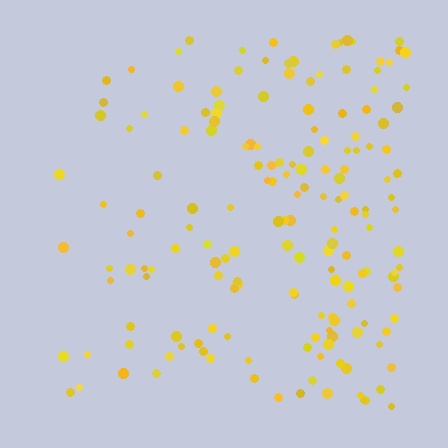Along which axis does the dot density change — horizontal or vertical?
Horizontal.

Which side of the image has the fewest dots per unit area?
The left.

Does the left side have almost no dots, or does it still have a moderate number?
Still a moderate number, just noticeably fewer than the right.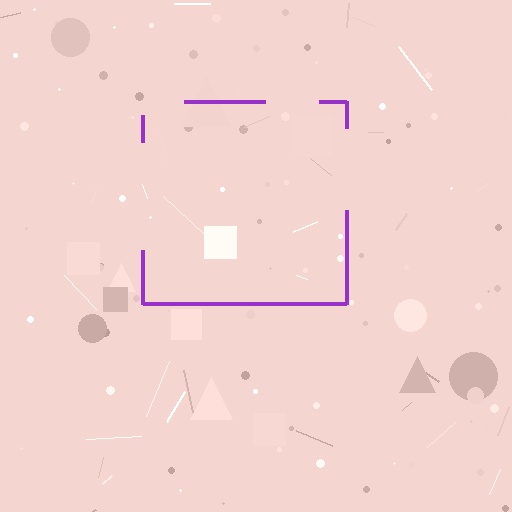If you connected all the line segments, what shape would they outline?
They would outline a square.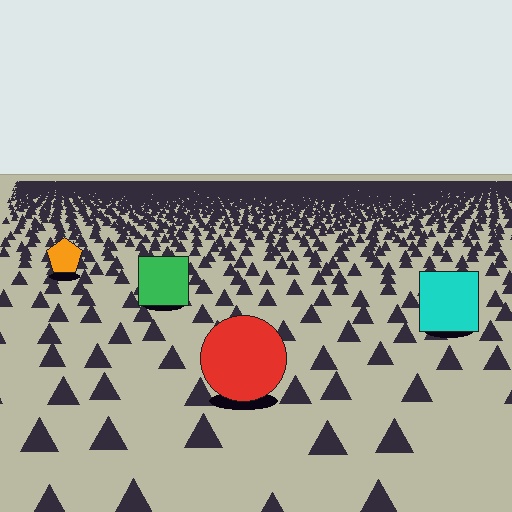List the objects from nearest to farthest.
From nearest to farthest: the red circle, the cyan square, the green square, the orange pentagon.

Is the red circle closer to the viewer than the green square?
Yes. The red circle is closer — you can tell from the texture gradient: the ground texture is coarser near it.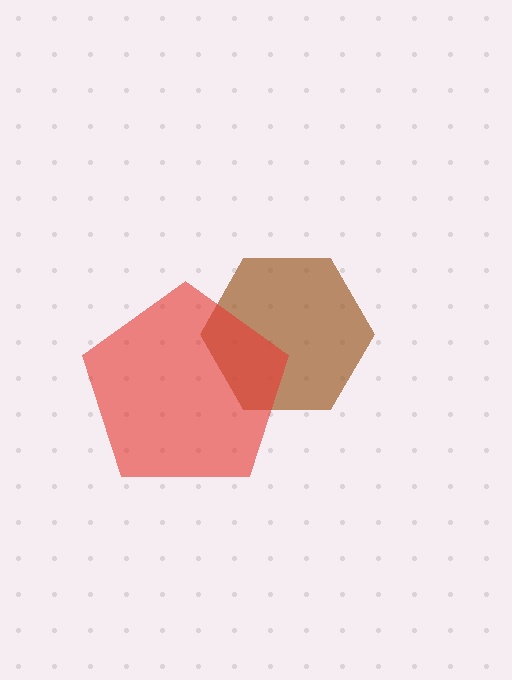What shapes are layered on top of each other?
The layered shapes are: a brown hexagon, a red pentagon.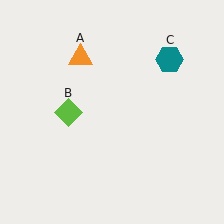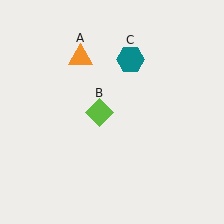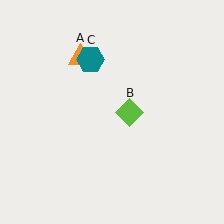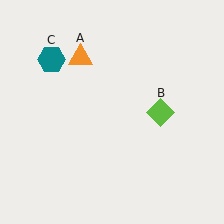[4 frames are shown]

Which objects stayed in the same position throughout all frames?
Orange triangle (object A) remained stationary.